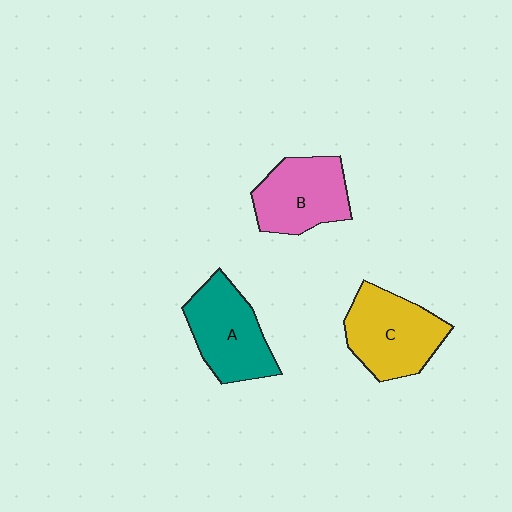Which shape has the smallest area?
Shape B (pink).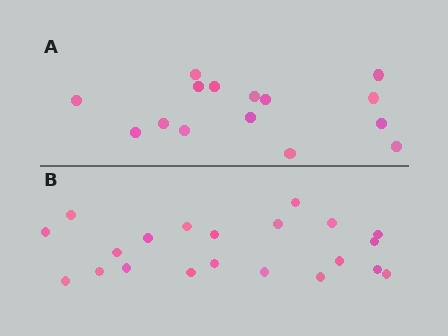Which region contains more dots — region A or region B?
Region B (the bottom region) has more dots.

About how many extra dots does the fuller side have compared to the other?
Region B has about 6 more dots than region A.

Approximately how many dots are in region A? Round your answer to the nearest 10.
About 20 dots. (The exact count is 15, which rounds to 20.)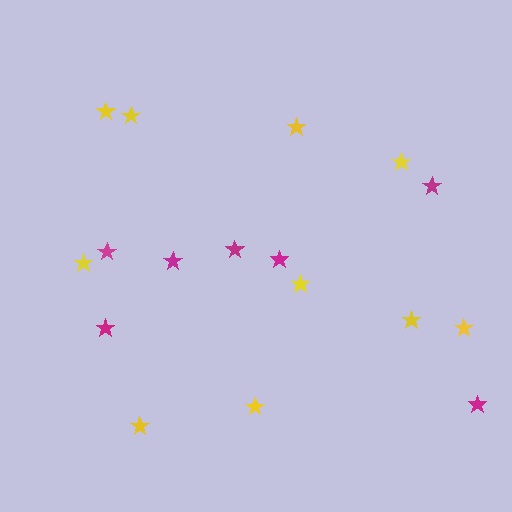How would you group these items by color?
There are 2 groups: one group of yellow stars (10) and one group of magenta stars (7).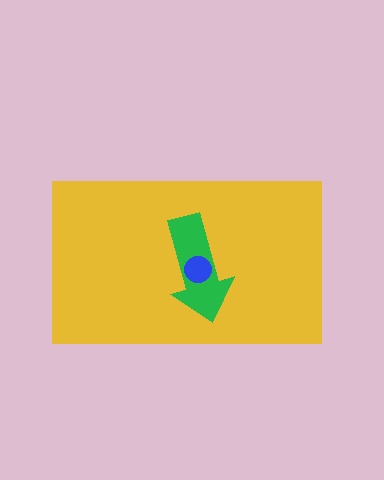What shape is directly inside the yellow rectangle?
The green arrow.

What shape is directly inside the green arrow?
The blue circle.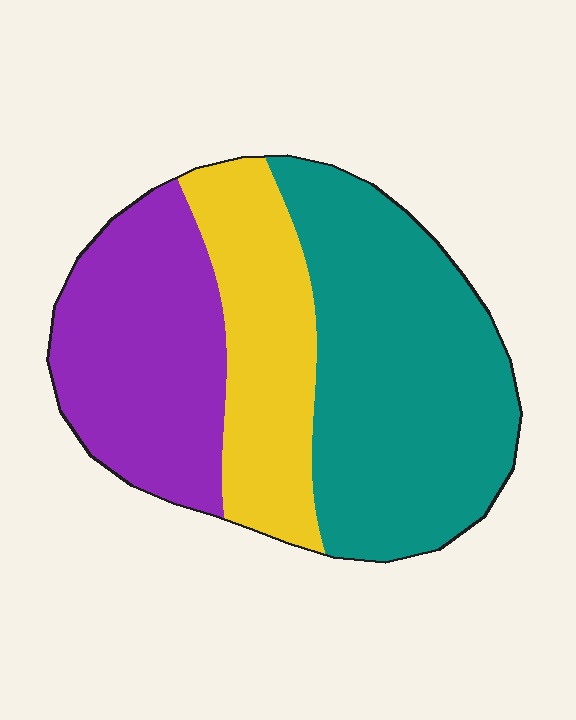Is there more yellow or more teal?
Teal.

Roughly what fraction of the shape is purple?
Purple covers 30% of the shape.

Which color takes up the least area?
Yellow, at roughly 25%.